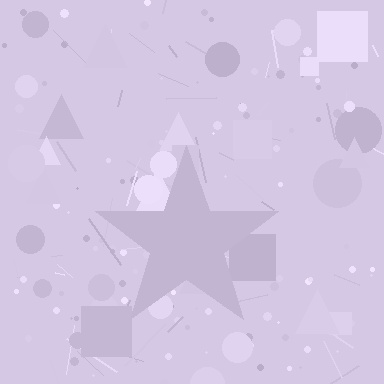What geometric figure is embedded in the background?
A star is embedded in the background.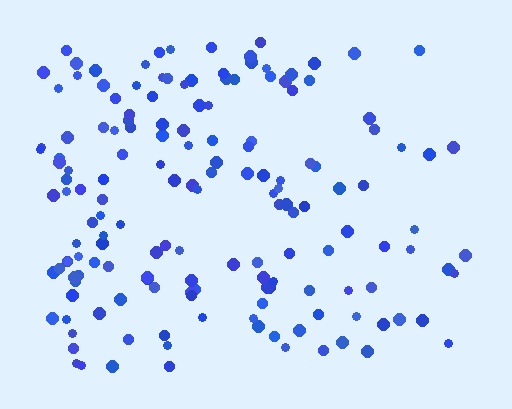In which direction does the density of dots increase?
From right to left, with the left side densest.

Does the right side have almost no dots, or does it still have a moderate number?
Still a moderate number, just noticeably fewer than the left.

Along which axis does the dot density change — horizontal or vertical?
Horizontal.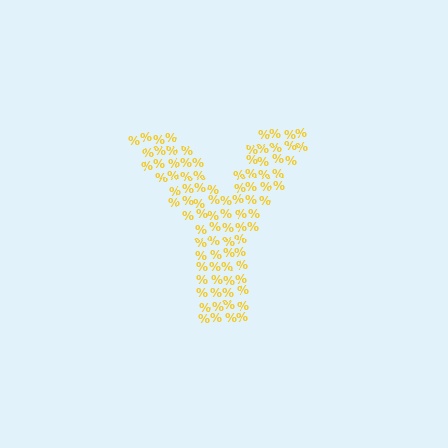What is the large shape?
The large shape is the letter Y.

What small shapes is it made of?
It is made of small percent signs.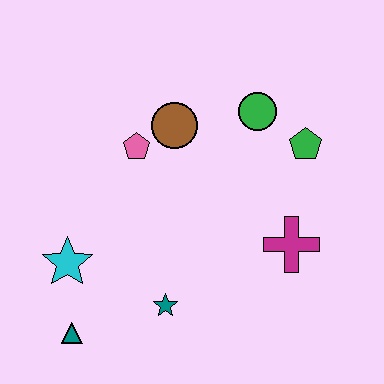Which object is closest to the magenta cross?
The green pentagon is closest to the magenta cross.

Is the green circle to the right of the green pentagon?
No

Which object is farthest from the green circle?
The teal triangle is farthest from the green circle.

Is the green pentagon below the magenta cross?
No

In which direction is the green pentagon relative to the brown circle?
The green pentagon is to the right of the brown circle.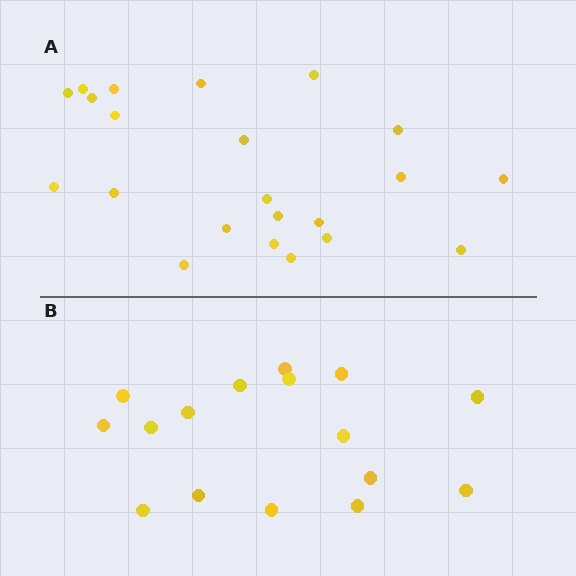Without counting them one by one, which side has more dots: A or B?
Region A (the top region) has more dots.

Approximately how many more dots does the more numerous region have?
Region A has about 6 more dots than region B.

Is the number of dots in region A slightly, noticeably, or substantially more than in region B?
Region A has noticeably more, but not dramatically so. The ratio is roughly 1.4 to 1.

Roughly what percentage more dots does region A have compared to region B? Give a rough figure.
About 40% more.